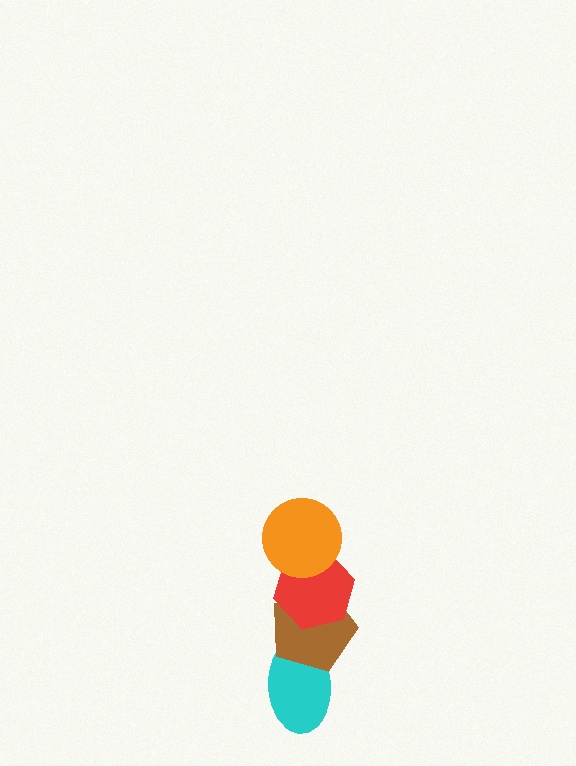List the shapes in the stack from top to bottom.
From top to bottom: the orange circle, the red hexagon, the brown pentagon, the cyan ellipse.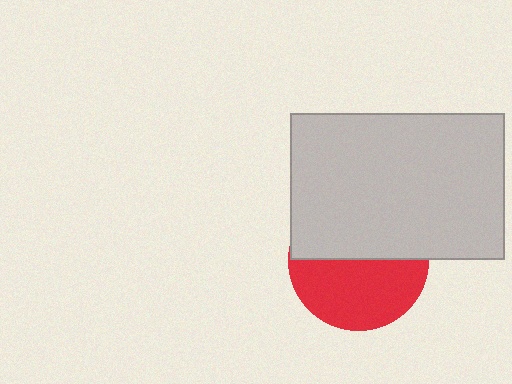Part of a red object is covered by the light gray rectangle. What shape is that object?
It is a circle.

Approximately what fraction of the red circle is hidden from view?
Roughly 49% of the red circle is hidden behind the light gray rectangle.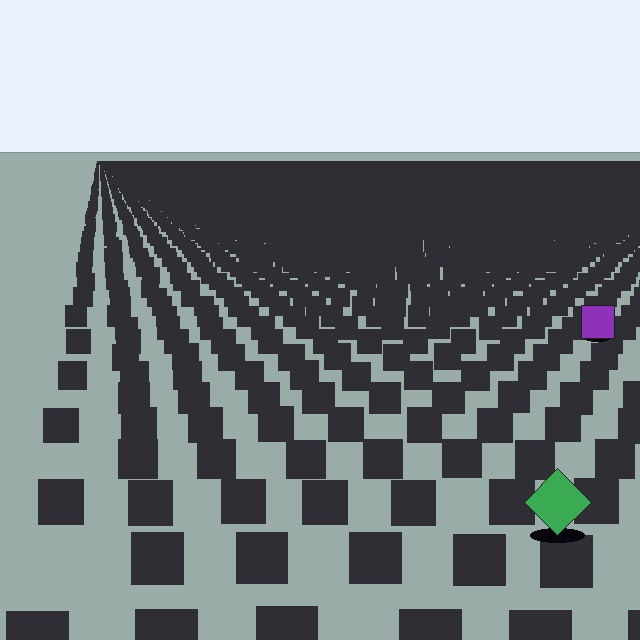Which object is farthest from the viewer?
The purple square is farthest from the viewer. It appears smaller and the ground texture around it is denser.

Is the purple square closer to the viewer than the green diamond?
No. The green diamond is closer — you can tell from the texture gradient: the ground texture is coarser near it.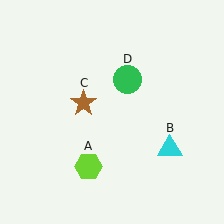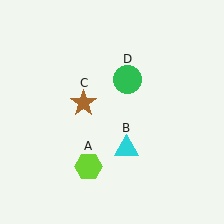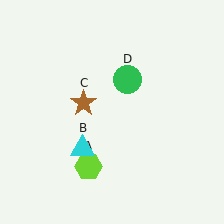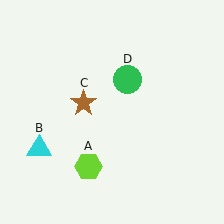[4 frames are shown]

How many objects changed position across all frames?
1 object changed position: cyan triangle (object B).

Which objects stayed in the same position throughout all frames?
Lime hexagon (object A) and brown star (object C) and green circle (object D) remained stationary.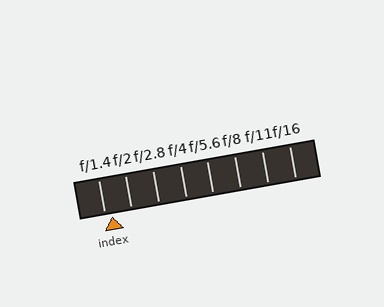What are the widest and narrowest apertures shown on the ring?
The widest aperture shown is f/1.4 and the narrowest is f/16.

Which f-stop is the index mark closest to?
The index mark is closest to f/1.4.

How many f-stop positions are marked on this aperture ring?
There are 8 f-stop positions marked.